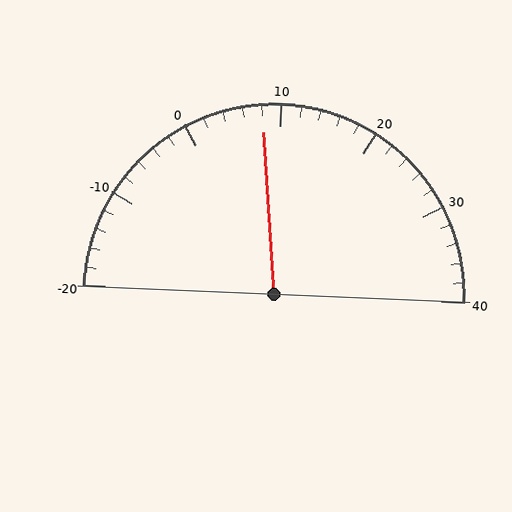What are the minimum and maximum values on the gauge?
The gauge ranges from -20 to 40.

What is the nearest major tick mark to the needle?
The nearest major tick mark is 10.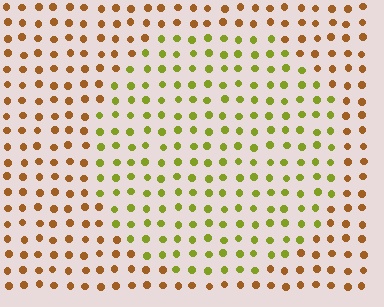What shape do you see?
I see a circle.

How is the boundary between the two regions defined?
The boundary is defined purely by a slight shift in hue (about 47 degrees). Spacing, size, and orientation are identical on both sides.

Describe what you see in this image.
The image is filled with small brown elements in a uniform arrangement. A circle-shaped region is visible where the elements are tinted to a slightly different hue, forming a subtle color boundary.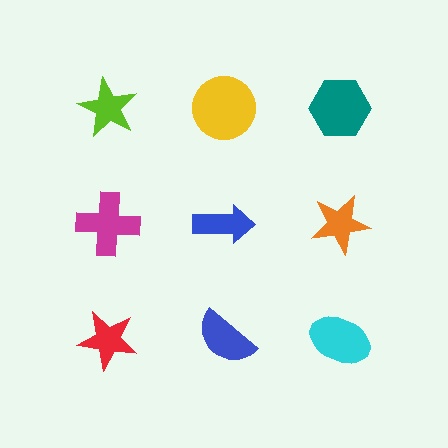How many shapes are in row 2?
3 shapes.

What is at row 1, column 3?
A teal hexagon.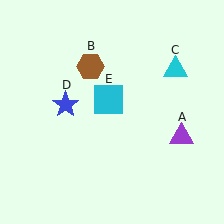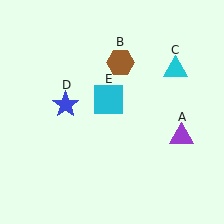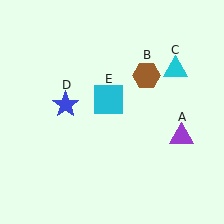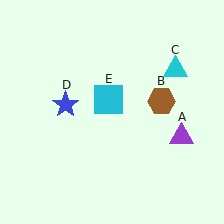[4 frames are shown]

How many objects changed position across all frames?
1 object changed position: brown hexagon (object B).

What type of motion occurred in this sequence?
The brown hexagon (object B) rotated clockwise around the center of the scene.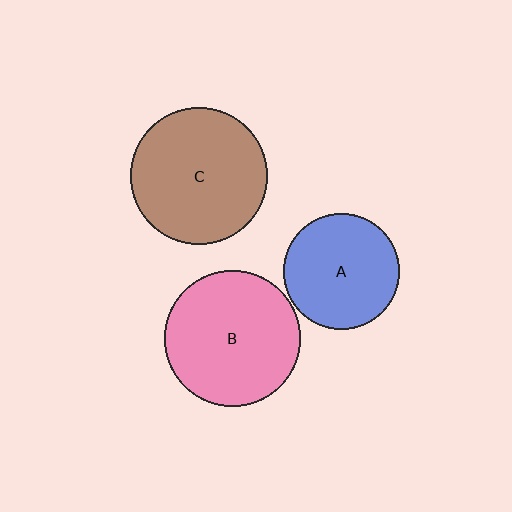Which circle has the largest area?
Circle C (brown).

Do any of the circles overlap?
No, none of the circles overlap.